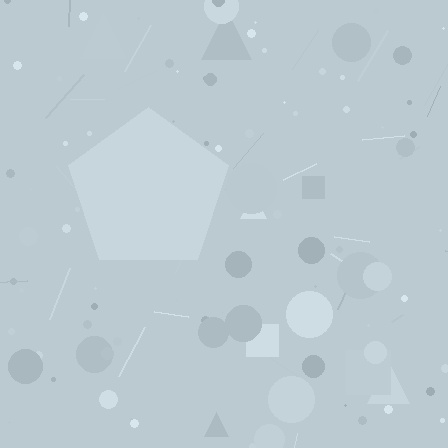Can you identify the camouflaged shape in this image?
The camouflaged shape is a pentagon.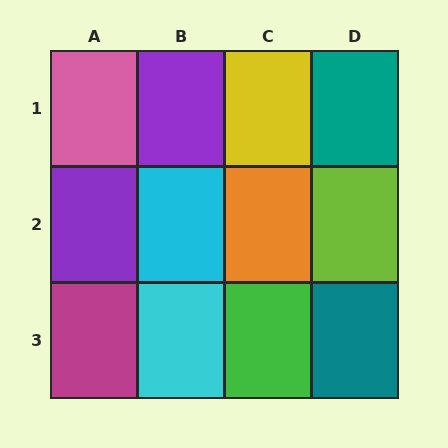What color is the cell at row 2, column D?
Lime.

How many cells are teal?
2 cells are teal.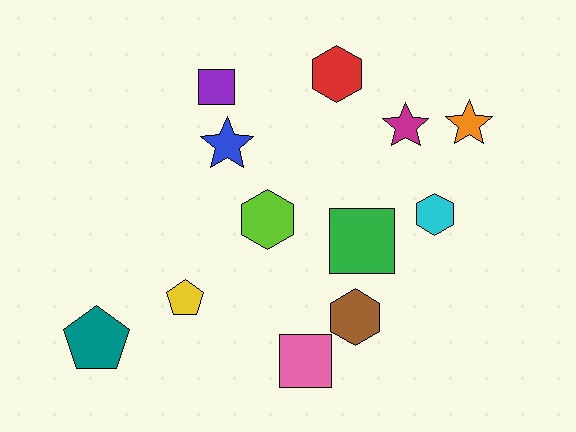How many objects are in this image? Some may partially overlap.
There are 12 objects.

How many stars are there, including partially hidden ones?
There are 3 stars.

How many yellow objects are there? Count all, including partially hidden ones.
There is 1 yellow object.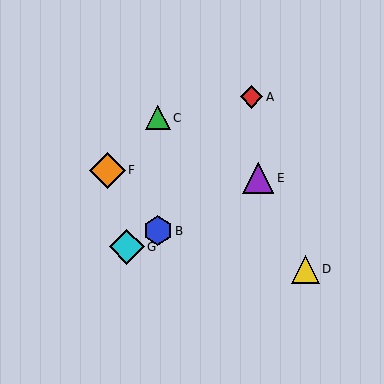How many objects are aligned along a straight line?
3 objects (B, E, G) are aligned along a straight line.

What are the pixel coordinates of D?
Object D is at (306, 269).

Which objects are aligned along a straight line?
Objects B, E, G are aligned along a straight line.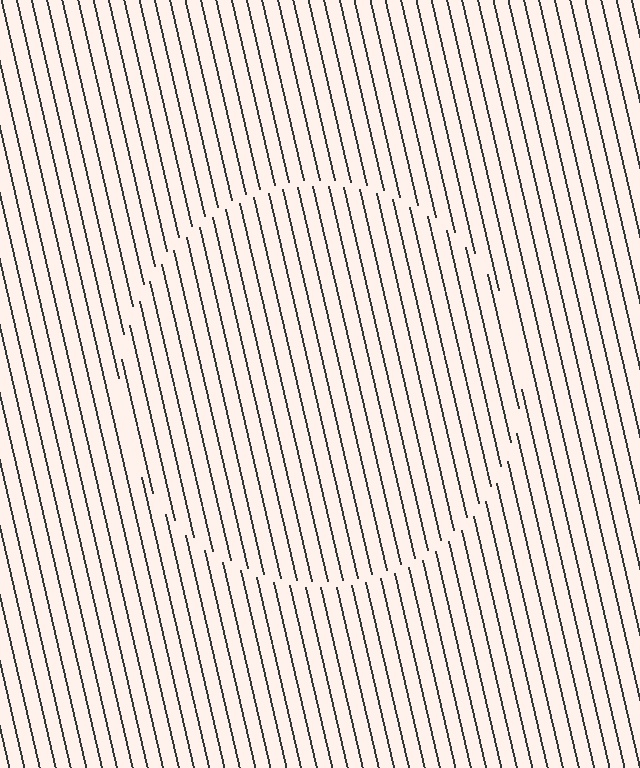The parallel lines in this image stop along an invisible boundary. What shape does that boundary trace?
An illusory circle. The interior of the shape contains the same grating, shifted by half a period — the contour is defined by the phase discontinuity where line-ends from the inner and outer gratings abut.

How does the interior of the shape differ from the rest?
The interior of the shape contains the same grating, shifted by half a period — the contour is defined by the phase discontinuity where line-ends from the inner and outer gratings abut.